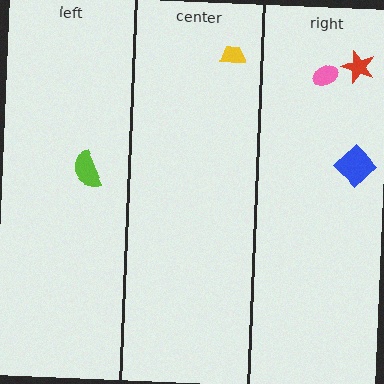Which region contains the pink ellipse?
The right region.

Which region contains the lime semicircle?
The left region.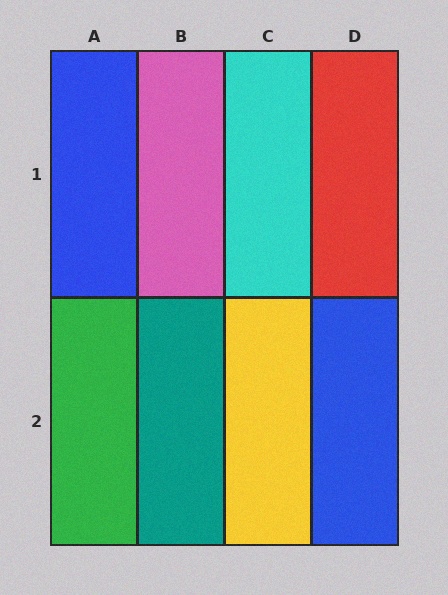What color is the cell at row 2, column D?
Blue.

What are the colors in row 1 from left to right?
Blue, pink, cyan, red.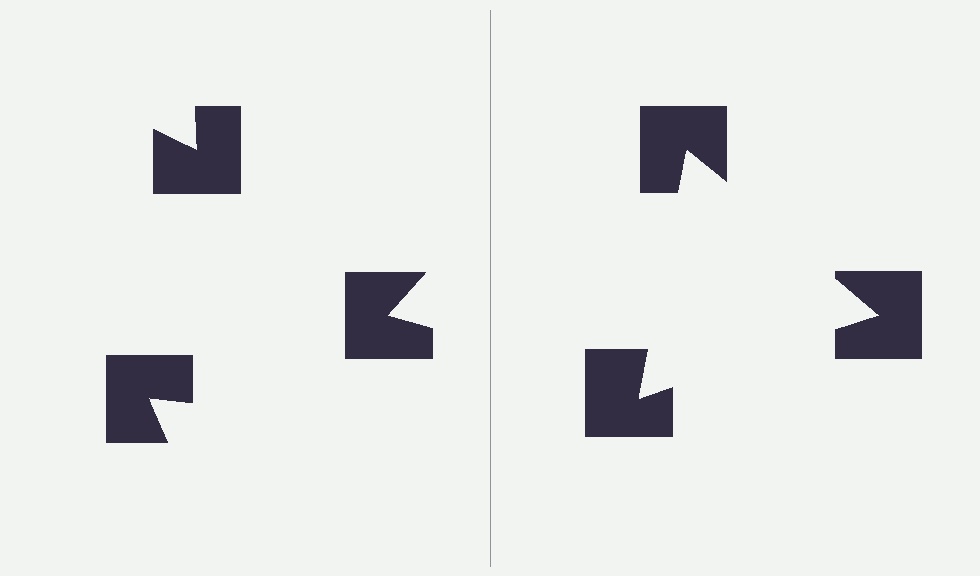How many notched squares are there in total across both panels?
6 — 3 on each side.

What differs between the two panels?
The notched squares are positioned identically on both sides; only the wedge orientations differ. On the right they align to a triangle; on the left they are misaligned.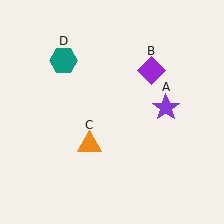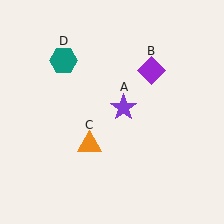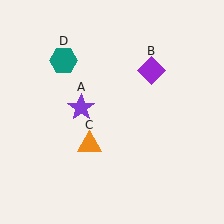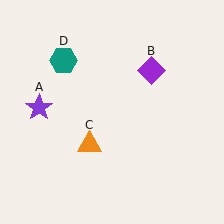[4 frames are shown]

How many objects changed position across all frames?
1 object changed position: purple star (object A).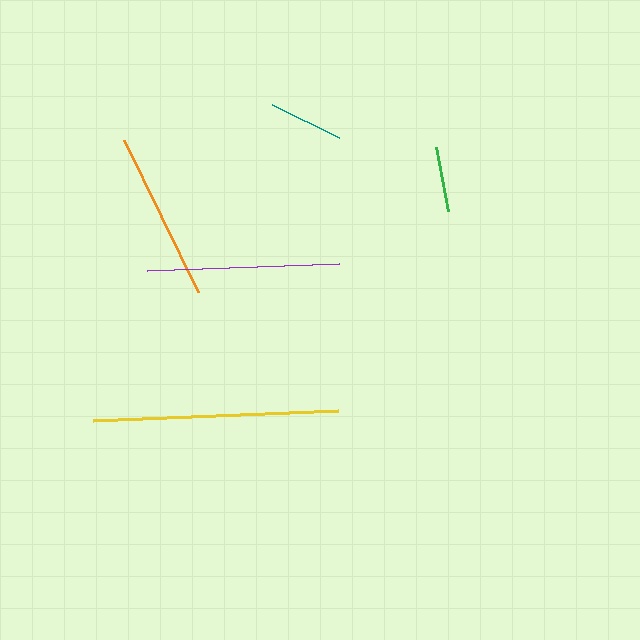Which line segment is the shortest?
The green line is the shortest at approximately 65 pixels.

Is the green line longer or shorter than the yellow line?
The yellow line is longer than the green line.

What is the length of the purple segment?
The purple segment is approximately 192 pixels long.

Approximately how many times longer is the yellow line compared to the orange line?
The yellow line is approximately 1.5 times the length of the orange line.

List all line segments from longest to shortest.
From longest to shortest: yellow, purple, orange, teal, green.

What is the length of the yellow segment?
The yellow segment is approximately 246 pixels long.